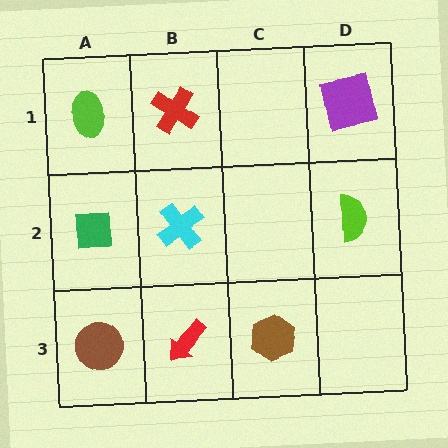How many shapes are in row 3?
3 shapes.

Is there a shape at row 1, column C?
No, that cell is empty.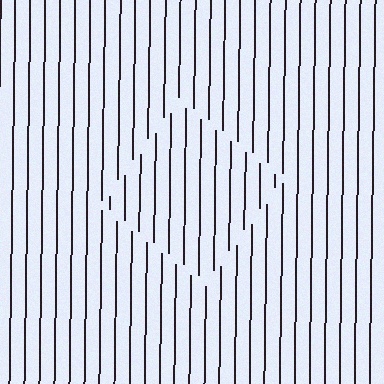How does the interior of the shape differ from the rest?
The interior of the shape contains the same grating, shifted by half a period — the contour is defined by the phase discontinuity where line-ends from the inner and outer gratings abut.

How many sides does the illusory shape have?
4 sides — the line-ends trace a square.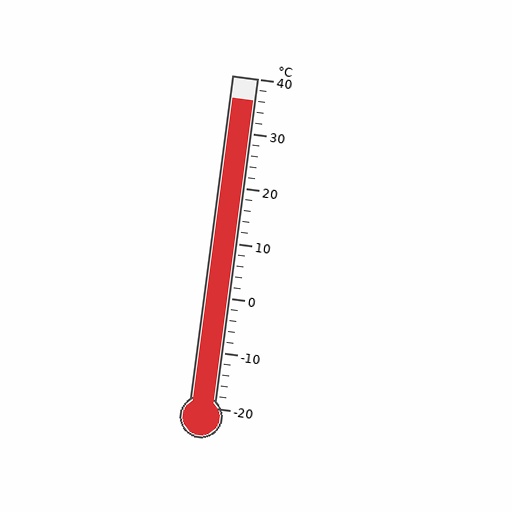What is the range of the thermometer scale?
The thermometer scale ranges from -20°C to 40°C.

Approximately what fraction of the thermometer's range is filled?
The thermometer is filled to approximately 95% of its range.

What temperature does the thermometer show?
The thermometer shows approximately 36°C.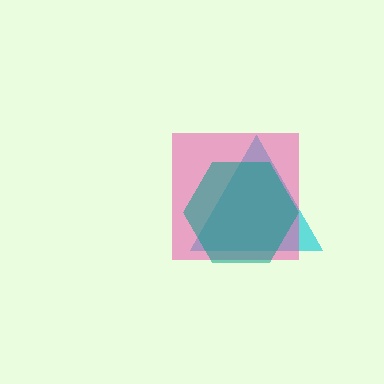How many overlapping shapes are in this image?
There are 3 overlapping shapes in the image.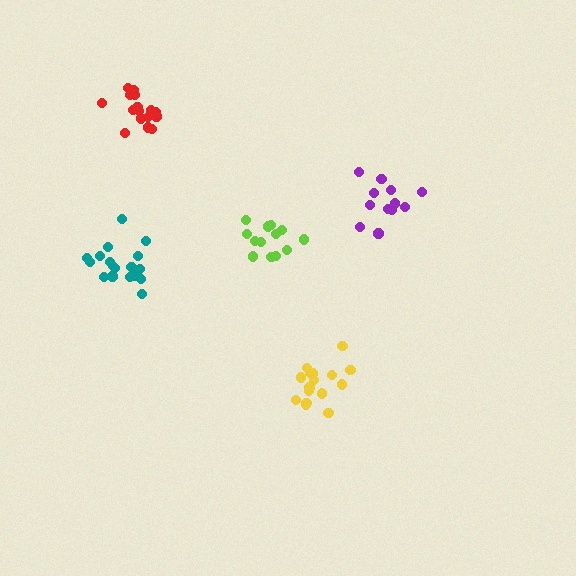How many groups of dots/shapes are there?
There are 5 groups.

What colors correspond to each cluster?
The clusters are colored: lime, teal, yellow, purple, red.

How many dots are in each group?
Group 1: 13 dots, Group 2: 18 dots, Group 3: 16 dots, Group 4: 12 dots, Group 5: 17 dots (76 total).